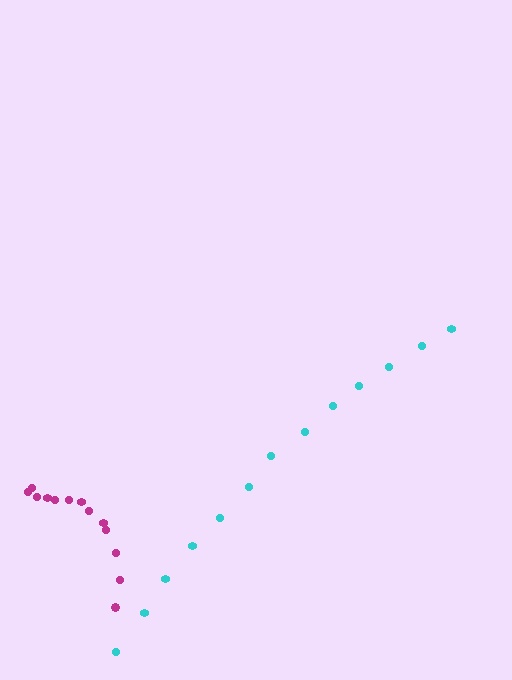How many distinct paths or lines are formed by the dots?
There are 2 distinct paths.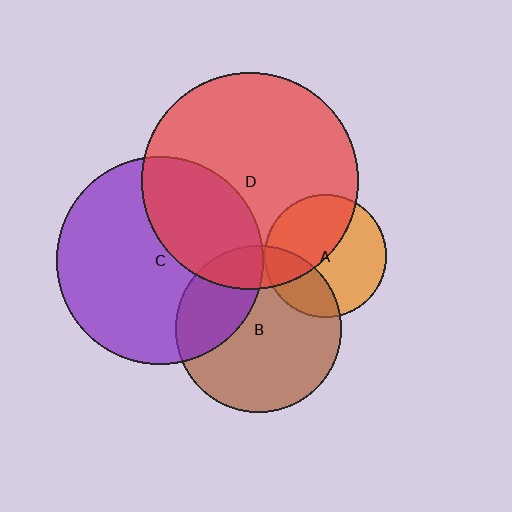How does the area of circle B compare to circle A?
Approximately 1.8 times.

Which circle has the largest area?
Circle D (red).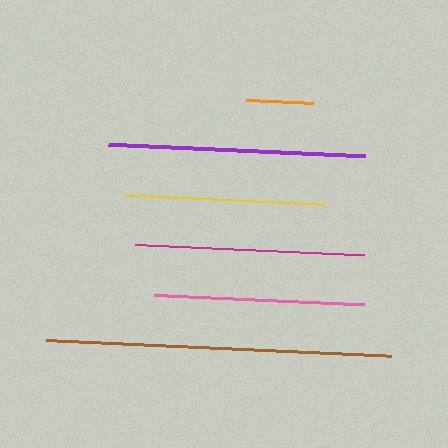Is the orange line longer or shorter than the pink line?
The pink line is longer than the orange line.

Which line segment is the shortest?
The orange line is the shortest at approximately 67 pixels.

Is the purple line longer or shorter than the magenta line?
The purple line is longer than the magenta line.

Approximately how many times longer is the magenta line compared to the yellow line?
The magenta line is approximately 1.1 times the length of the yellow line.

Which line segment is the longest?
The brown line is the longest at approximately 346 pixels.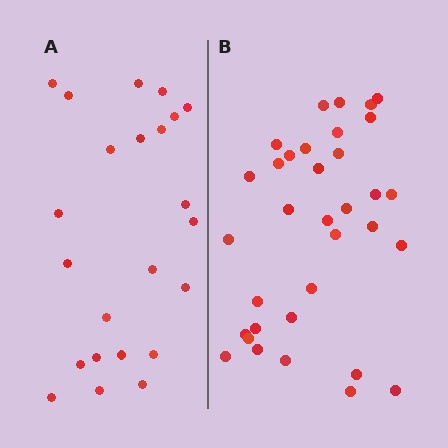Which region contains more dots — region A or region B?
Region B (the right region) has more dots.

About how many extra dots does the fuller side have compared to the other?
Region B has roughly 12 or so more dots than region A.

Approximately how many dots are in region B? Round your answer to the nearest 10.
About 30 dots. (The exact count is 34, which rounds to 30.)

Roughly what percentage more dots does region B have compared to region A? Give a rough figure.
About 50% more.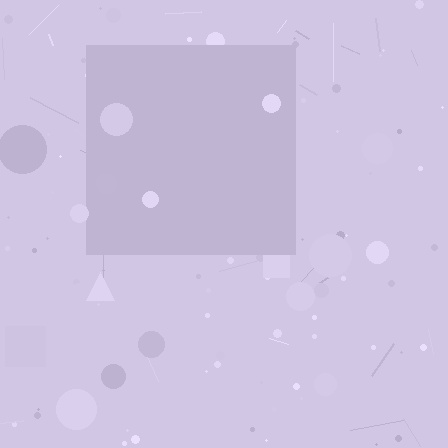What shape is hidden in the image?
A square is hidden in the image.